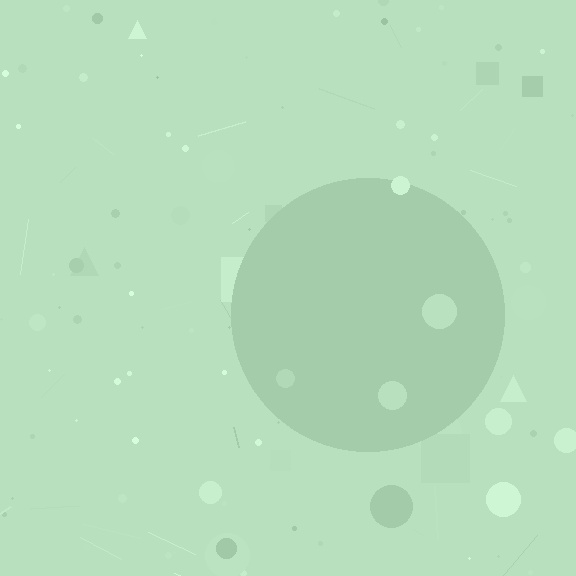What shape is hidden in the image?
A circle is hidden in the image.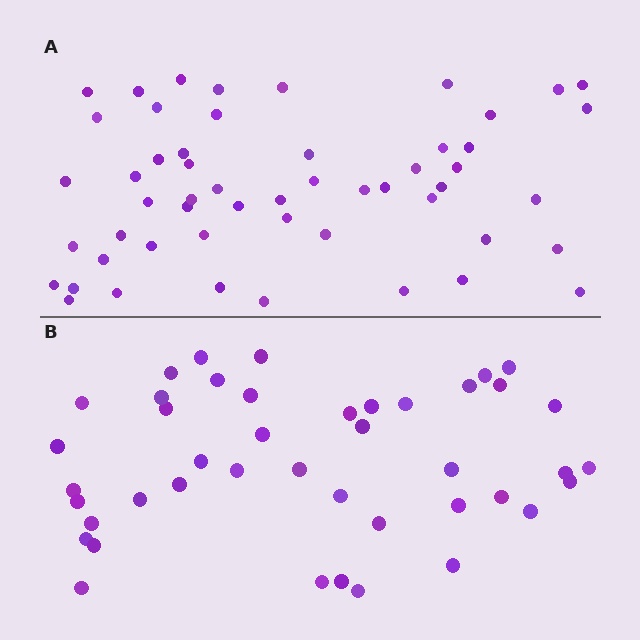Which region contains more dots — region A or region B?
Region A (the top region) has more dots.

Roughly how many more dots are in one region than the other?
Region A has roughly 10 or so more dots than region B.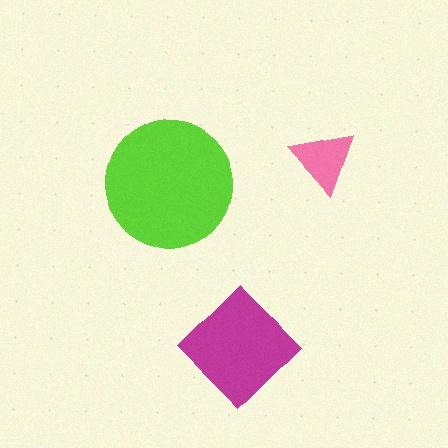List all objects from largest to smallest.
The lime circle, the magenta diamond, the pink triangle.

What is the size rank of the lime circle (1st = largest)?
1st.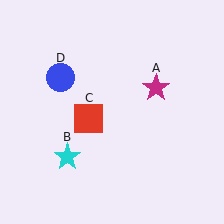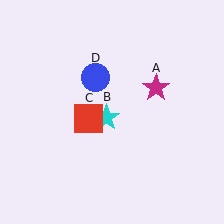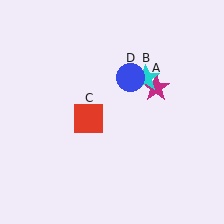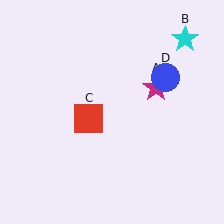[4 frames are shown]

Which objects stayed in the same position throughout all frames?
Magenta star (object A) and red square (object C) remained stationary.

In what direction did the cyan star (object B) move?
The cyan star (object B) moved up and to the right.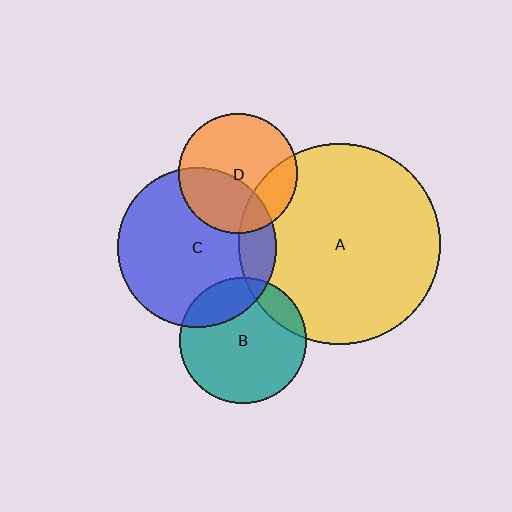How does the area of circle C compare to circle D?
Approximately 1.8 times.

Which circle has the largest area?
Circle A (yellow).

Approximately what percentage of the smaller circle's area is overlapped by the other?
Approximately 15%.